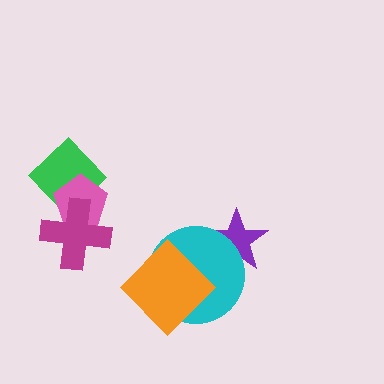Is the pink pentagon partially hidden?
Yes, it is partially covered by another shape.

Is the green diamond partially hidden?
Yes, it is partially covered by another shape.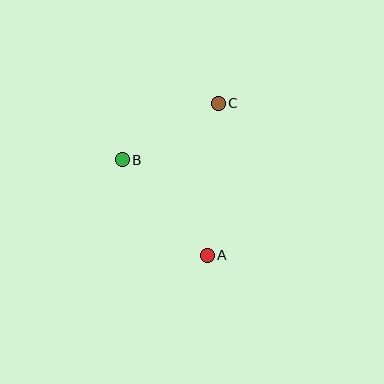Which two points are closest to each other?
Points B and C are closest to each other.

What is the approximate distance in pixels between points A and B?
The distance between A and B is approximately 128 pixels.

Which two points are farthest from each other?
Points A and C are farthest from each other.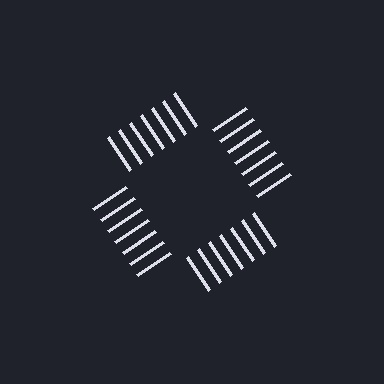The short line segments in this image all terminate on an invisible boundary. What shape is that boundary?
An illusory square — the line segments terminate on its edges but no continuous stroke is drawn.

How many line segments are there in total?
28 — 7 along each of the 4 edges.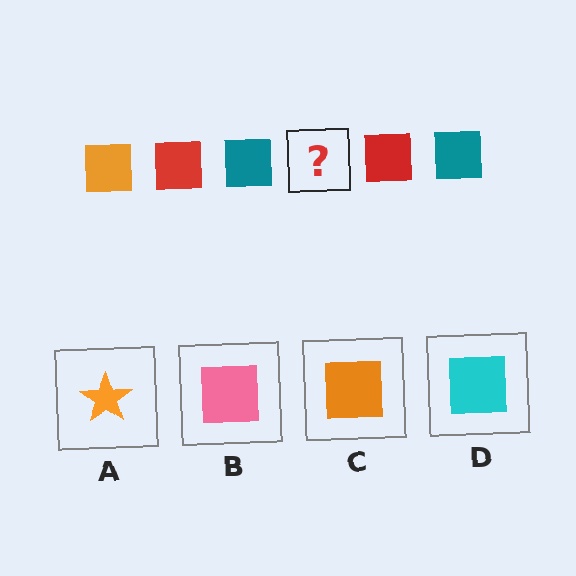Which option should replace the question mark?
Option C.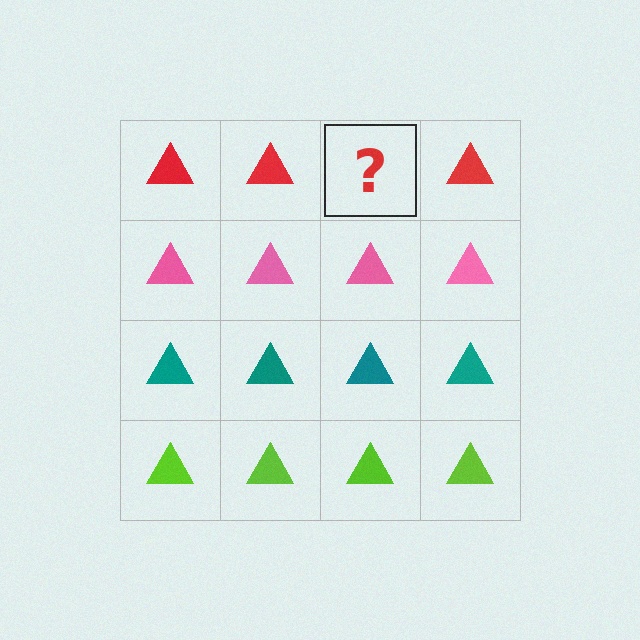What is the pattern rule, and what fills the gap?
The rule is that each row has a consistent color. The gap should be filled with a red triangle.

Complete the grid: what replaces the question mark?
The question mark should be replaced with a red triangle.